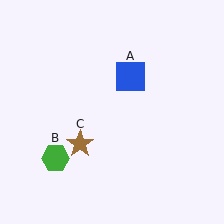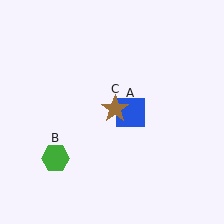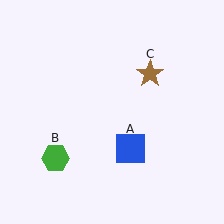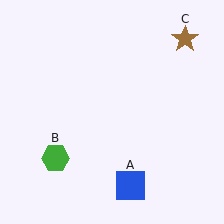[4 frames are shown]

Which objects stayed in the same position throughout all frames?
Green hexagon (object B) remained stationary.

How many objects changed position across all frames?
2 objects changed position: blue square (object A), brown star (object C).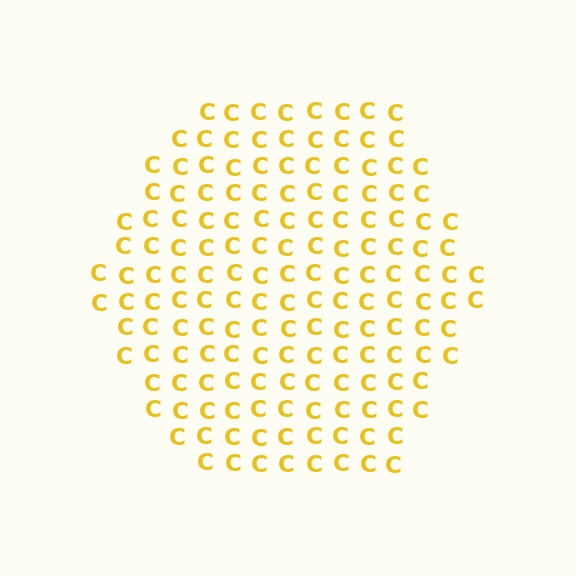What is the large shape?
The large shape is a hexagon.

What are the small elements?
The small elements are letter C's.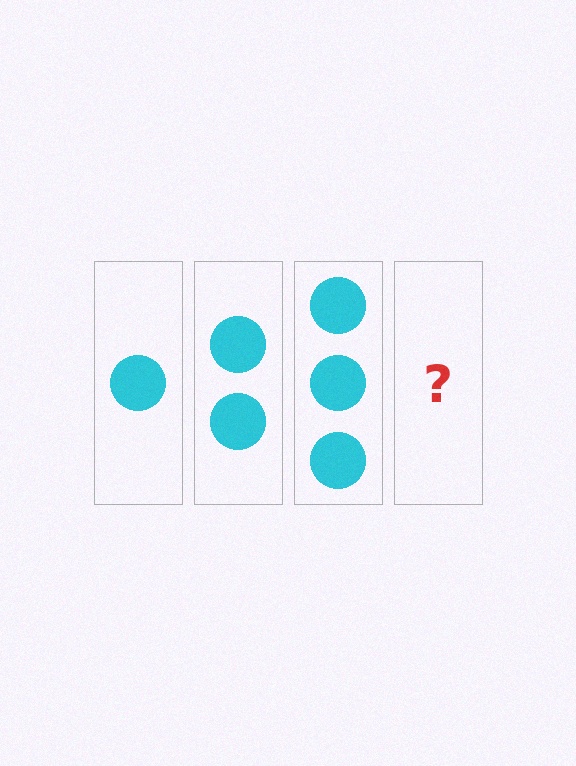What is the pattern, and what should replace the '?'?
The pattern is that each step adds one more circle. The '?' should be 4 circles.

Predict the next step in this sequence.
The next step is 4 circles.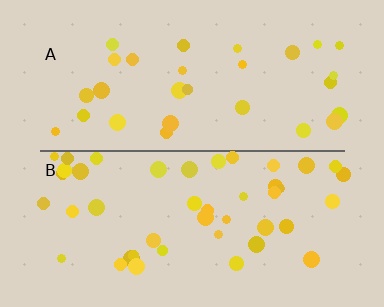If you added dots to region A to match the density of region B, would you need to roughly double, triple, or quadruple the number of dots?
Approximately double.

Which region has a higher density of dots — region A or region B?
B (the bottom).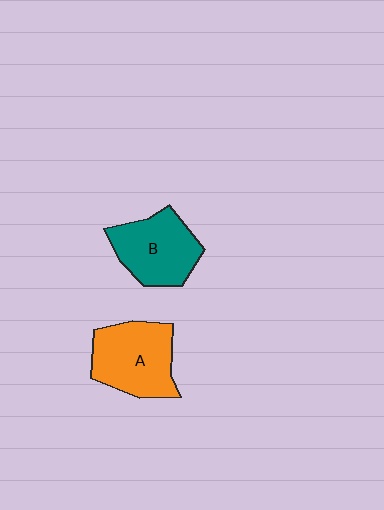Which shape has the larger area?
Shape A (orange).